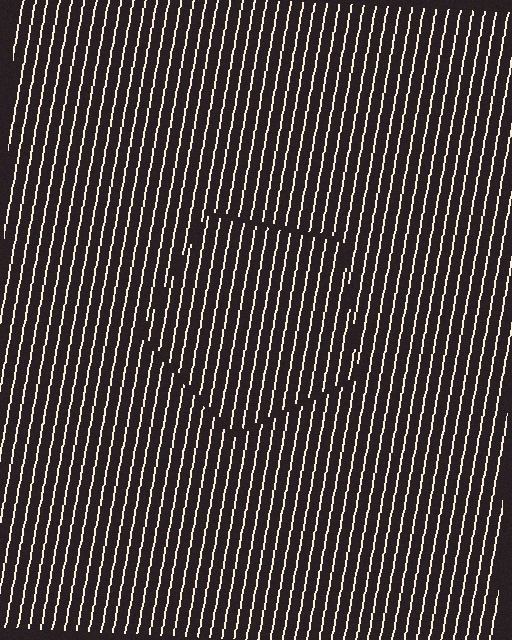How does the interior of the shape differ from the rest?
The interior of the shape contains the same grating, shifted by half a period — the contour is defined by the phase discontinuity where line-ends from the inner and outer gratings abut.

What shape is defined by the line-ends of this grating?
An illusory pentagon. The interior of the shape contains the same grating, shifted by half a period — the contour is defined by the phase discontinuity where line-ends from the inner and outer gratings abut.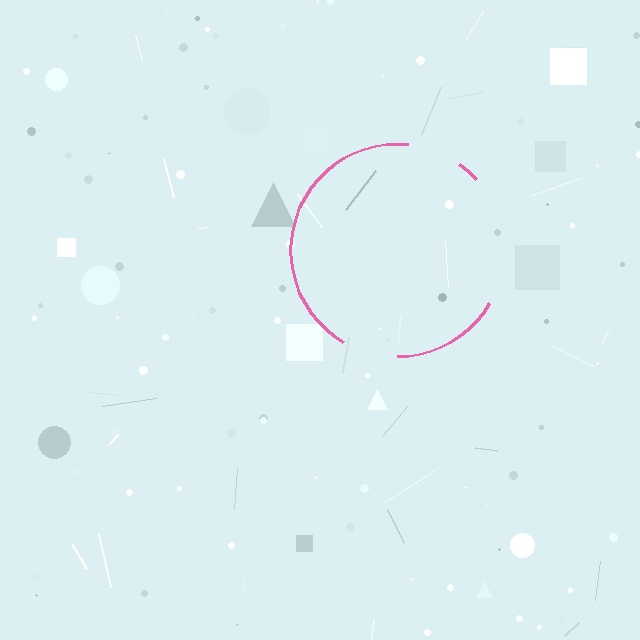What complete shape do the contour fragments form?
The contour fragments form a circle.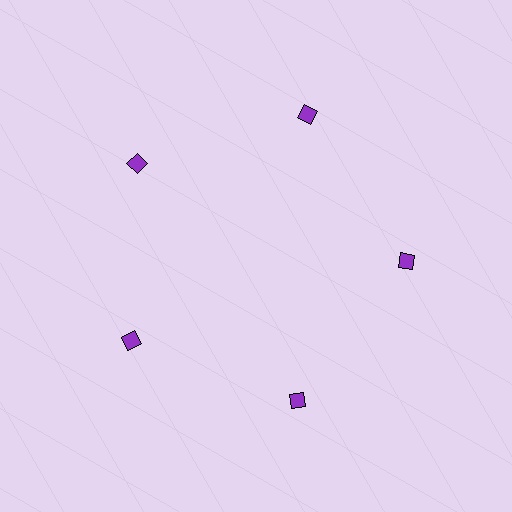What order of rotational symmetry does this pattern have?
This pattern has 5-fold rotational symmetry.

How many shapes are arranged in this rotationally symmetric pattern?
There are 5 shapes, arranged in 5 groups of 1.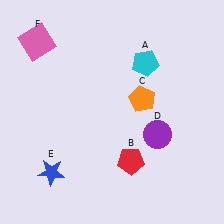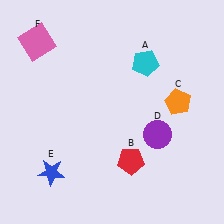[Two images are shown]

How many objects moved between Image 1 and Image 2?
1 object moved between the two images.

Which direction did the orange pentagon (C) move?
The orange pentagon (C) moved right.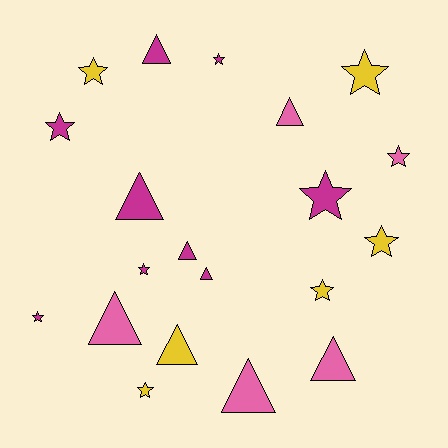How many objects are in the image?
There are 20 objects.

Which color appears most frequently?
Magenta, with 9 objects.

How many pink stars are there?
There is 1 pink star.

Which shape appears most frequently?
Star, with 11 objects.